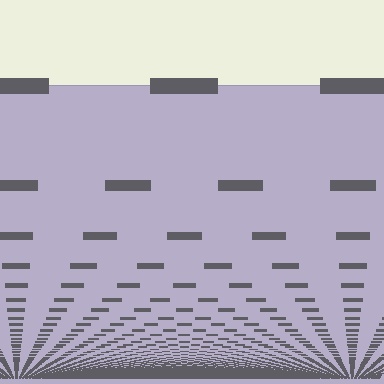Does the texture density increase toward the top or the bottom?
Density increases toward the bottom.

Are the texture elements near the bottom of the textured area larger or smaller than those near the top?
Smaller. The gradient is inverted — elements near the bottom are smaller and denser.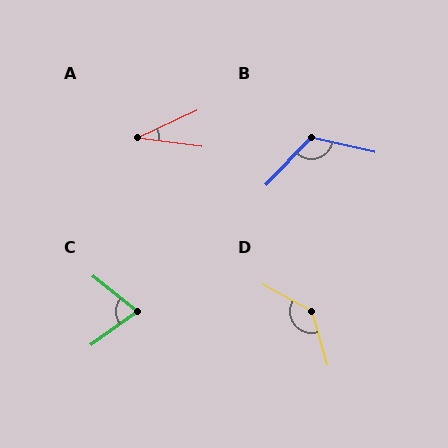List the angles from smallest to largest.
A (32°), C (74°), B (121°), D (135°).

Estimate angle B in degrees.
Approximately 121 degrees.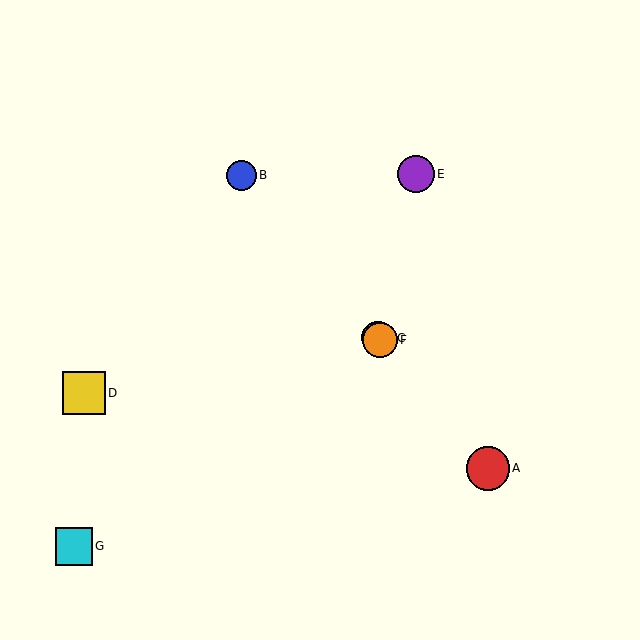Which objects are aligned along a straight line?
Objects A, B, C, F are aligned along a straight line.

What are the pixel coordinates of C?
Object C is at (378, 338).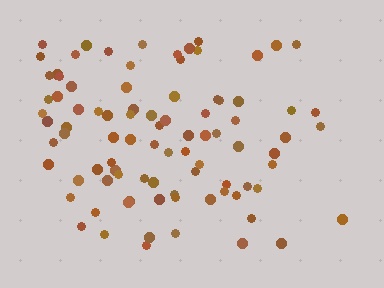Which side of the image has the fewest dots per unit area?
The right.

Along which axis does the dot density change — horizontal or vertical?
Horizontal.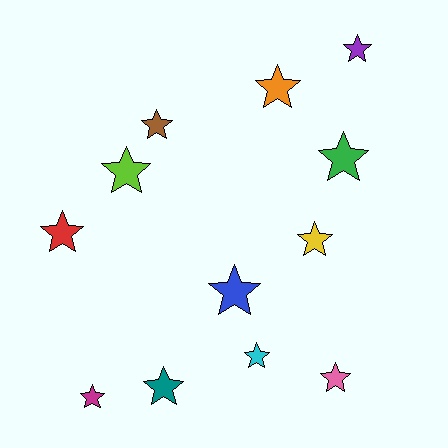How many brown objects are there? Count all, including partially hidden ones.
There is 1 brown object.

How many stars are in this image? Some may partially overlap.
There are 12 stars.